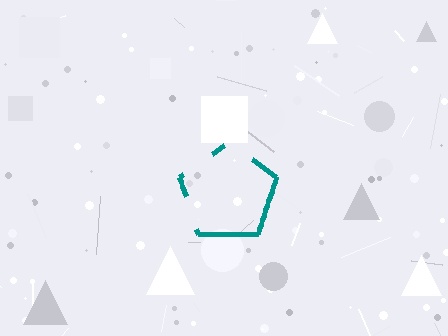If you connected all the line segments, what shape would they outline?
They would outline a pentagon.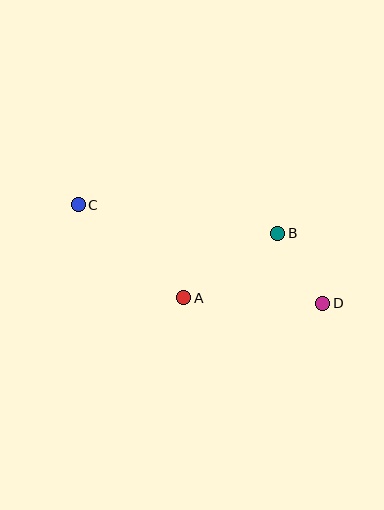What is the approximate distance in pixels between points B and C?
The distance between B and C is approximately 201 pixels.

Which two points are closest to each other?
Points B and D are closest to each other.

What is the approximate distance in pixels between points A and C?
The distance between A and C is approximately 141 pixels.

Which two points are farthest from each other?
Points C and D are farthest from each other.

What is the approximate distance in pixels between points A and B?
The distance between A and B is approximately 114 pixels.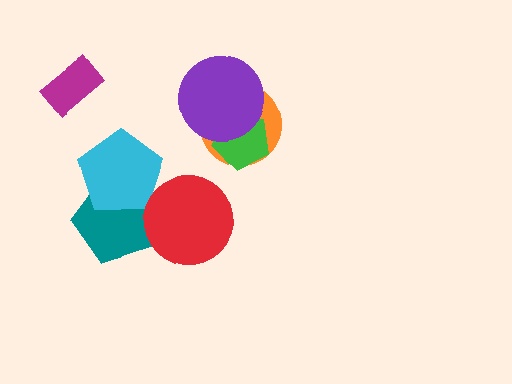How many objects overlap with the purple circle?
2 objects overlap with the purple circle.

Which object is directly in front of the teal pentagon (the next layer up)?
The cyan pentagon is directly in front of the teal pentagon.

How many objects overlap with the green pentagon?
2 objects overlap with the green pentagon.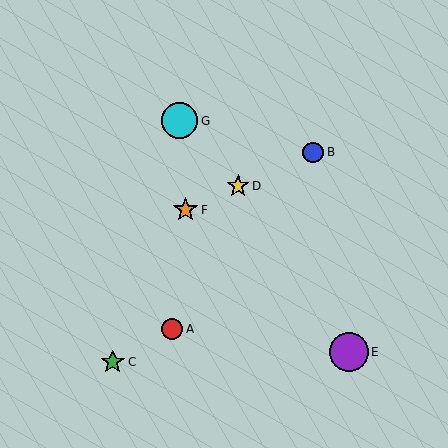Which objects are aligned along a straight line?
Objects B, D, F are aligned along a straight line.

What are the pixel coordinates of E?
Object E is at (349, 352).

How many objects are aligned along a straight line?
3 objects (B, D, F) are aligned along a straight line.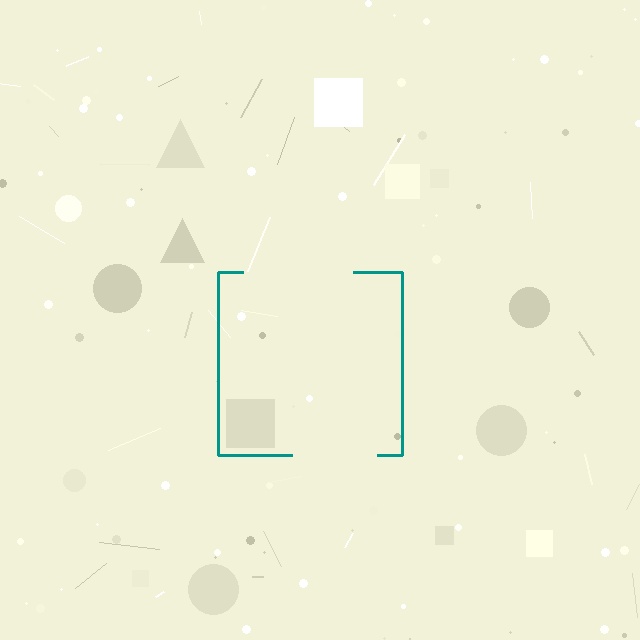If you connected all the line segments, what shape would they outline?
They would outline a square.